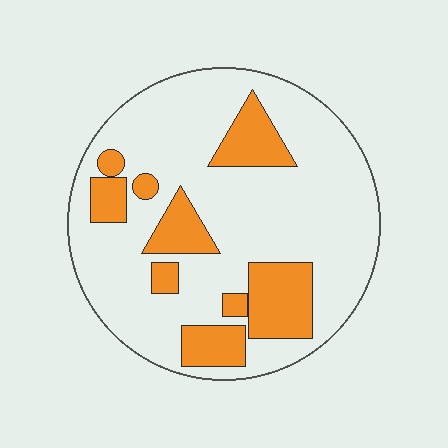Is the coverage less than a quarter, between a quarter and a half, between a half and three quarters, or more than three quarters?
Less than a quarter.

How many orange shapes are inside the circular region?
9.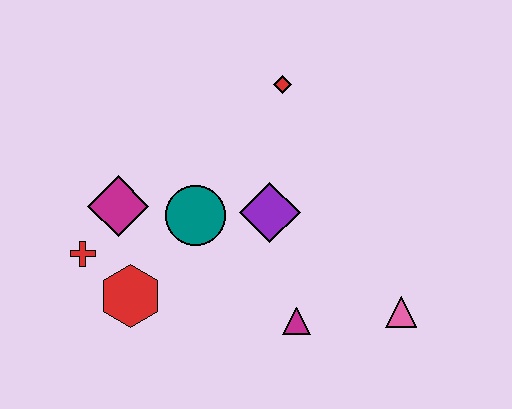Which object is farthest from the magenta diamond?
The pink triangle is farthest from the magenta diamond.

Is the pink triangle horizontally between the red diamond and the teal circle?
No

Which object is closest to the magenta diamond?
The red cross is closest to the magenta diamond.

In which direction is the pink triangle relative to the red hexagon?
The pink triangle is to the right of the red hexagon.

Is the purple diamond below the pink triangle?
No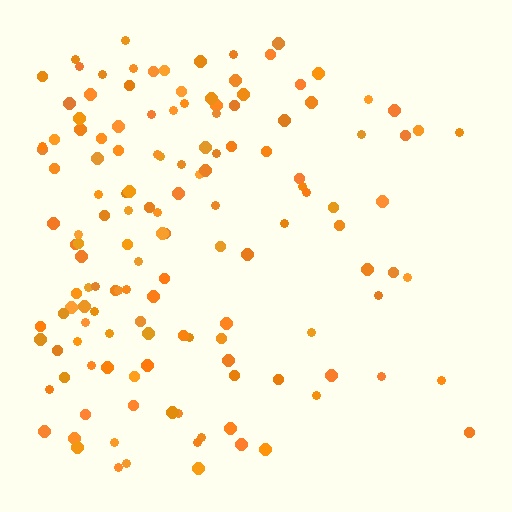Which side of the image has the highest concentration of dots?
The left.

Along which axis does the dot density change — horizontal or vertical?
Horizontal.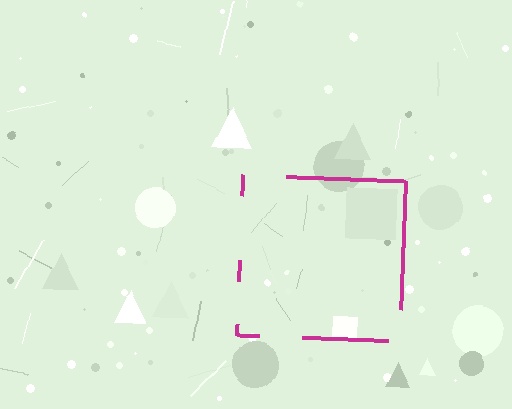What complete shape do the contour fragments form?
The contour fragments form a square.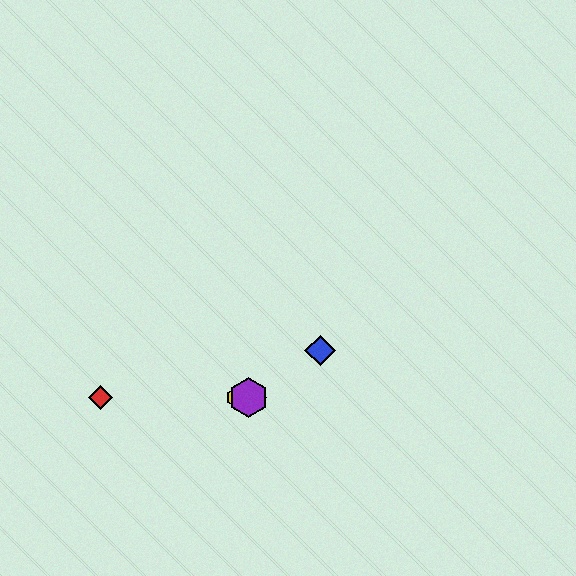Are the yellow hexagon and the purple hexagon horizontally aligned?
Yes, both are at y≈397.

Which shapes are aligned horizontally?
The red diamond, the green diamond, the yellow hexagon, the purple hexagon are aligned horizontally.